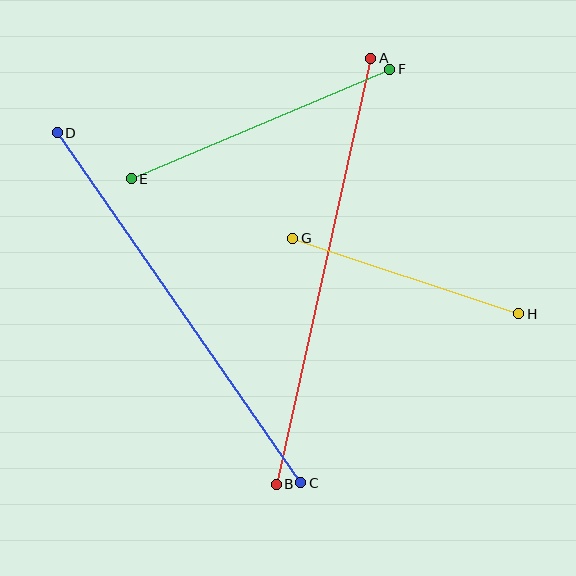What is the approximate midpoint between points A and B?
The midpoint is at approximately (323, 271) pixels.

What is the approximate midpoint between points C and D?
The midpoint is at approximately (179, 308) pixels.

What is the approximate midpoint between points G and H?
The midpoint is at approximately (406, 276) pixels.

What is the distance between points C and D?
The distance is approximately 427 pixels.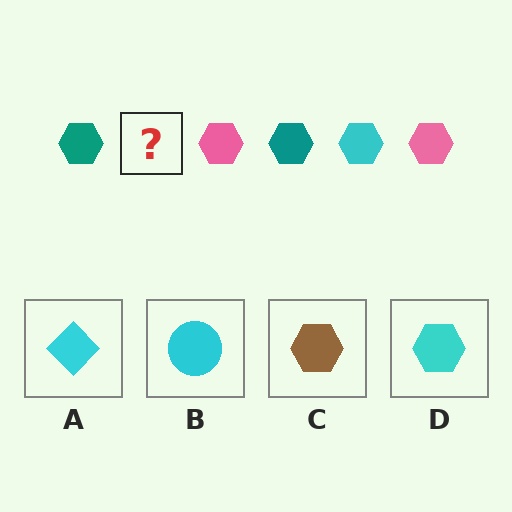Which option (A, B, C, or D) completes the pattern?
D.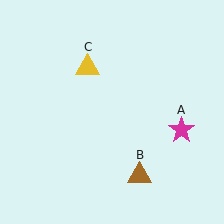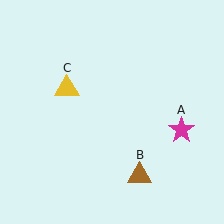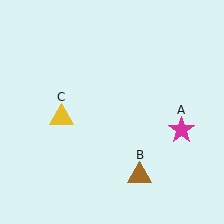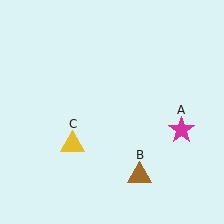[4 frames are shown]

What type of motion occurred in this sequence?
The yellow triangle (object C) rotated counterclockwise around the center of the scene.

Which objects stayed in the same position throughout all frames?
Magenta star (object A) and brown triangle (object B) remained stationary.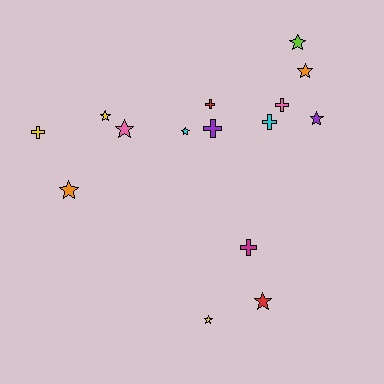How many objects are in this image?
There are 15 objects.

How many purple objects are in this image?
There are 2 purple objects.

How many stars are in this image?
There are 9 stars.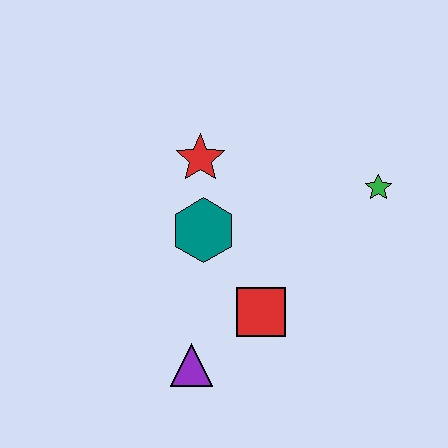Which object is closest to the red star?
The teal hexagon is closest to the red star.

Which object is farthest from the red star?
The purple triangle is farthest from the red star.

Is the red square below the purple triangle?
No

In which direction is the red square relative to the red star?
The red square is below the red star.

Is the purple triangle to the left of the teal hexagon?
Yes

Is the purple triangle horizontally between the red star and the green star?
No